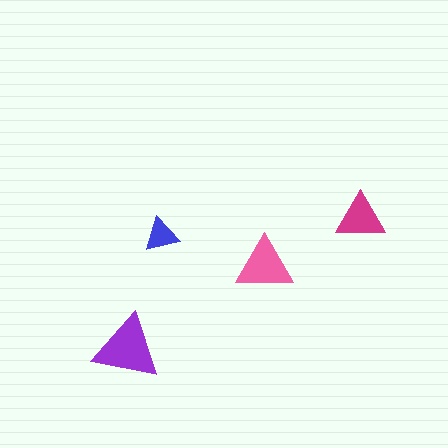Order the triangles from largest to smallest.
the purple one, the pink one, the magenta one, the blue one.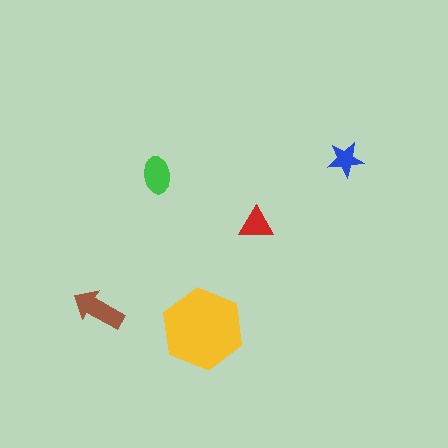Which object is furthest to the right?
The blue star is rightmost.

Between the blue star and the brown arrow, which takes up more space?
The brown arrow.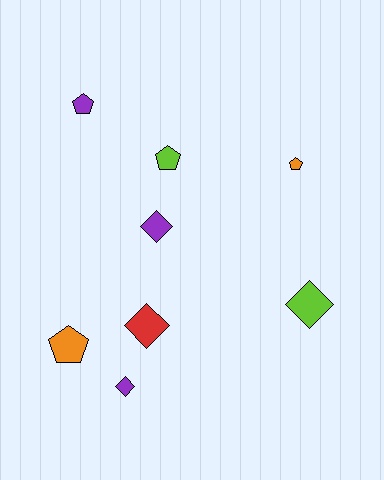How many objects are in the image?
There are 8 objects.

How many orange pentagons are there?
There are 2 orange pentagons.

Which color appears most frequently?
Purple, with 3 objects.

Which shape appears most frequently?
Pentagon, with 4 objects.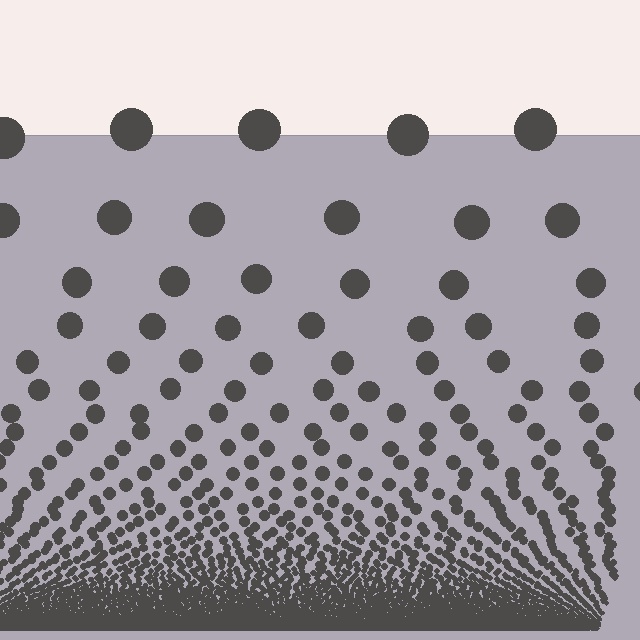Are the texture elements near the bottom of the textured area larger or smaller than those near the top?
Smaller. The gradient is inverted — elements near the bottom are smaller and denser.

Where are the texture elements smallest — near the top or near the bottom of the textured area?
Near the bottom.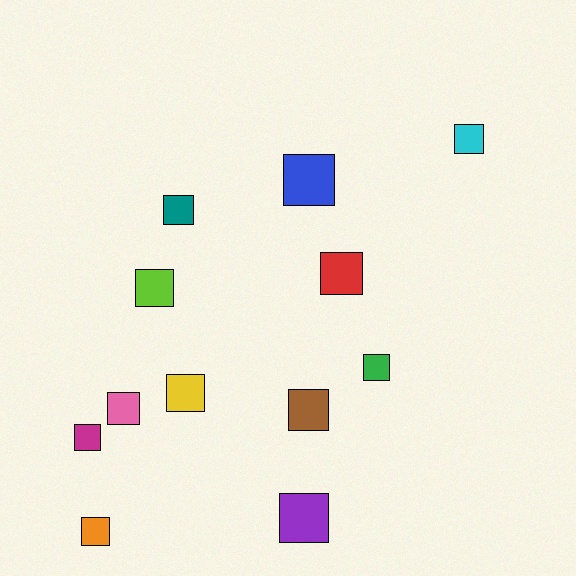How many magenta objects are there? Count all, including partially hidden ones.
There is 1 magenta object.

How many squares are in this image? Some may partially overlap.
There are 12 squares.